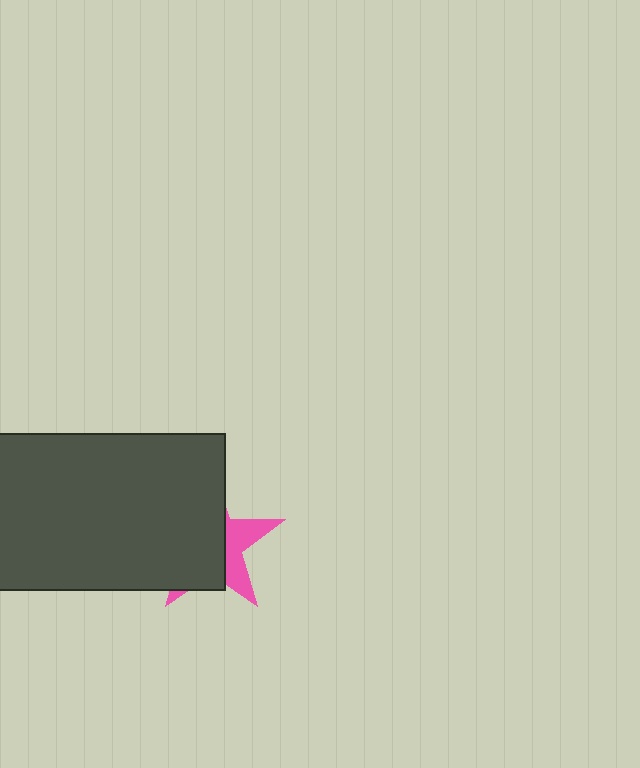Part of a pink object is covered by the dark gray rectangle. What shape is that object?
It is a star.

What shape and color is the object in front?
The object in front is a dark gray rectangle.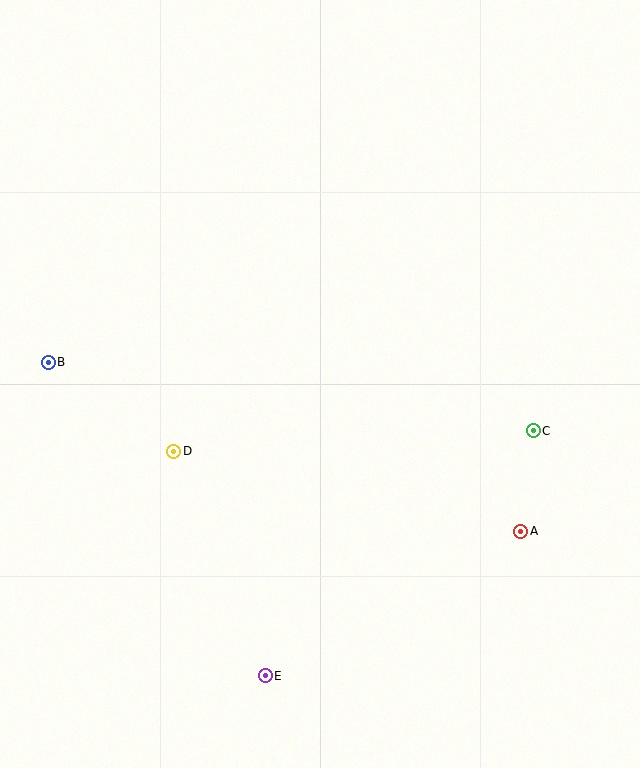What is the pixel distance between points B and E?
The distance between B and E is 381 pixels.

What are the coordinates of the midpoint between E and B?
The midpoint between E and B is at (157, 519).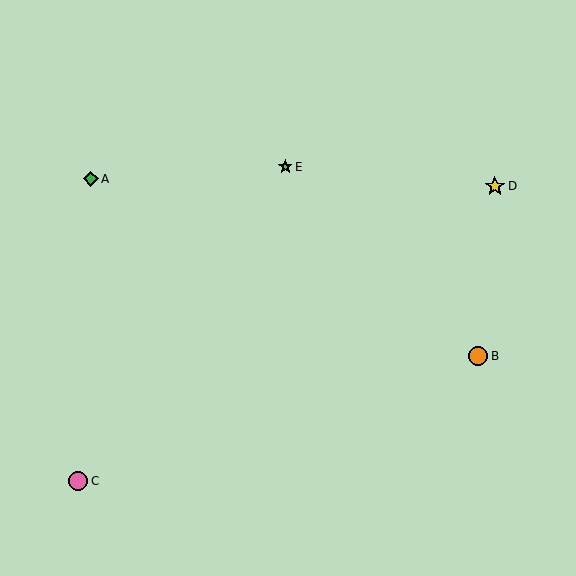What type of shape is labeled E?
Shape E is a lime star.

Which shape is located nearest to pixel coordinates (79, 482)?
The pink circle (labeled C) at (78, 481) is nearest to that location.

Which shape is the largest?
The pink circle (labeled C) is the largest.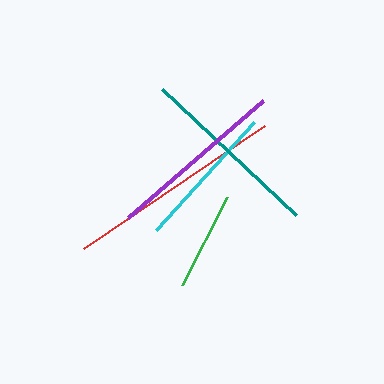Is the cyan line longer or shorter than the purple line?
The purple line is longer than the cyan line.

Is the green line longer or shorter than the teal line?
The teal line is longer than the green line.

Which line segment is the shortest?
The green line is the shortest at approximately 99 pixels.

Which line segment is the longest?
The red line is the longest at approximately 218 pixels.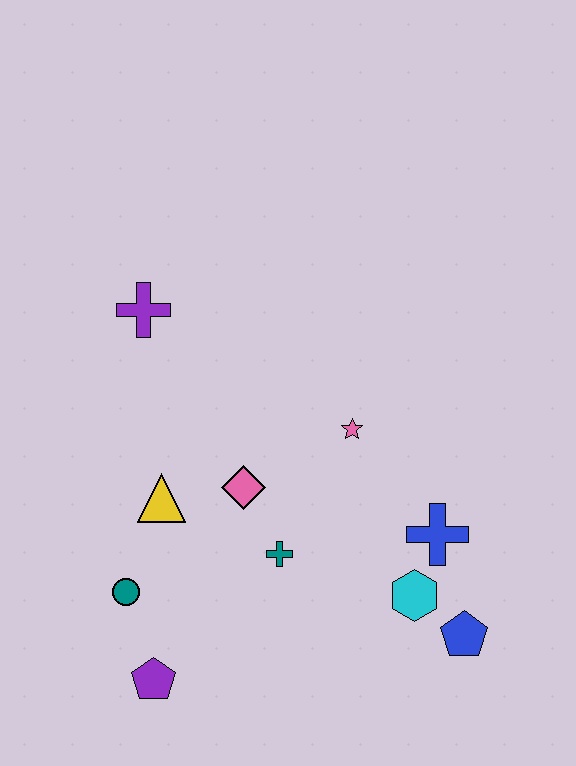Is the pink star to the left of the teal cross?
No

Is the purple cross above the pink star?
Yes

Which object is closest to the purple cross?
The yellow triangle is closest to the purple cross.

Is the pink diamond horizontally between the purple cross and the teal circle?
No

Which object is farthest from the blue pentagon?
The purple cross is farthest from the blue pentagon.